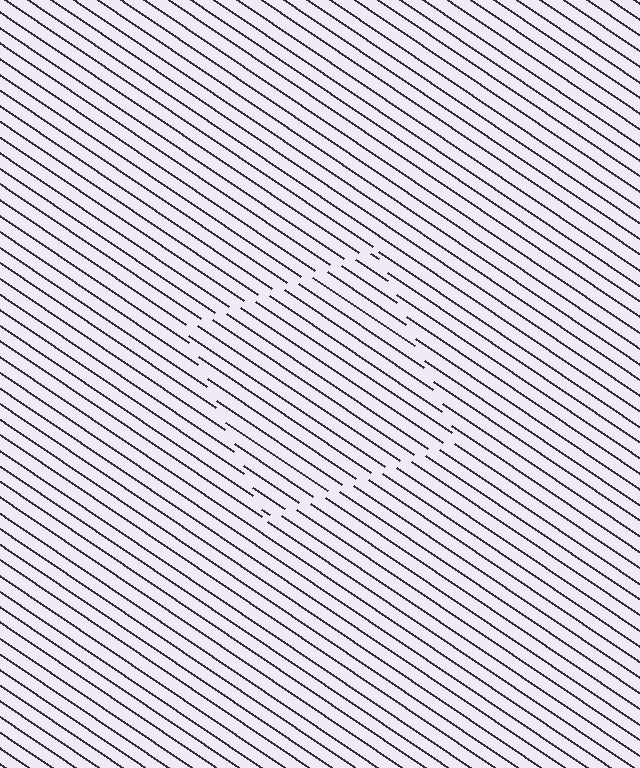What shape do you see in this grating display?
An illusory square. The interior of the shape contains the same grating, shifted by half a period — the contour is defined by the phase discontinuity where line-ends from the inner and outer gratings abut.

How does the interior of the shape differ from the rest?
The interior of the shape contains the same grating, shifted by half a period — the contour is defined by the phase discontinuity where line-ends from the inner and outer gratings abut.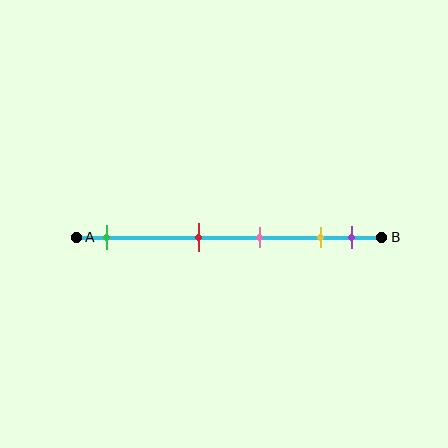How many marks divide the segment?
There are 5 marks dividing the segment.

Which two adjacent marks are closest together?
The yellow and purple marks are the closest adjacent pair.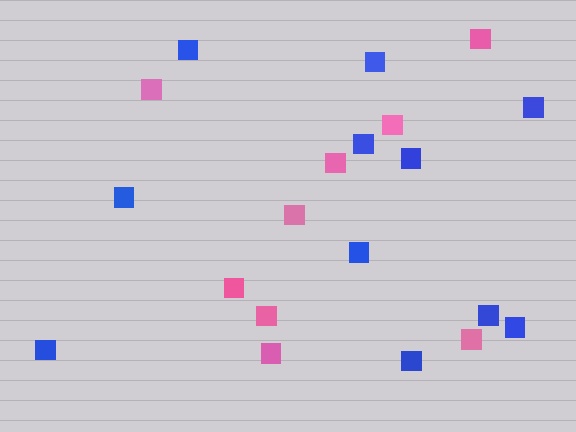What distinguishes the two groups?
There are 2 groups: one group of pink squares (9) and one group of blue squares (11).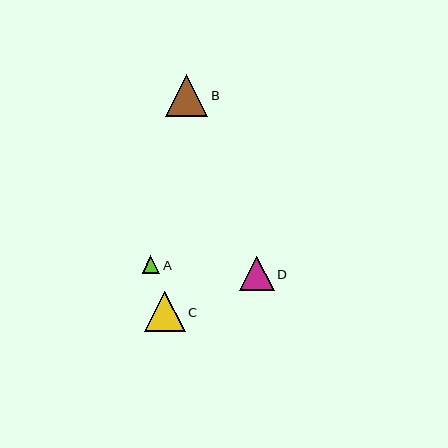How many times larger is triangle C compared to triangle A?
Triangle C is approximately 2.3 times the size of triangle A.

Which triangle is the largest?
Triangle B is the largest with a size of approximately 42 pixels.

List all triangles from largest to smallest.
From largest to smallest: B, C, D, A.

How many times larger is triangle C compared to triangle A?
Triangle C is approximately 2.3 times the size of triangle A.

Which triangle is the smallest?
Triangle A is the smallest with a size of approximately 17 pixels.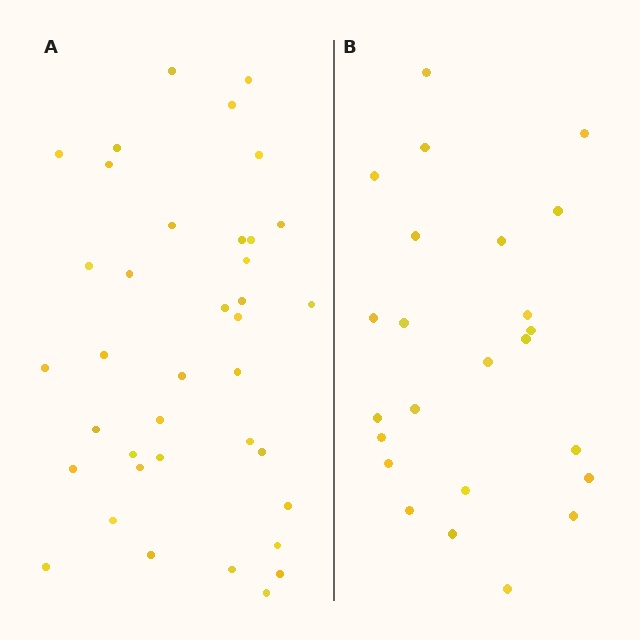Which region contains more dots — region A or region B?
Region A (the left region) has more dots.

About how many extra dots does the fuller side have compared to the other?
Region A has approximately 15 more dots than region B.